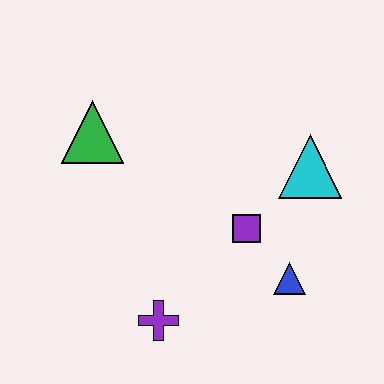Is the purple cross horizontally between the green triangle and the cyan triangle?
Yes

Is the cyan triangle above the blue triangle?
Yes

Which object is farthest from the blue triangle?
The green triangle is farthest from the blue triangle.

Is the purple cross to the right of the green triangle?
Yes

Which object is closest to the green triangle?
The purple square is closest to the green triangle.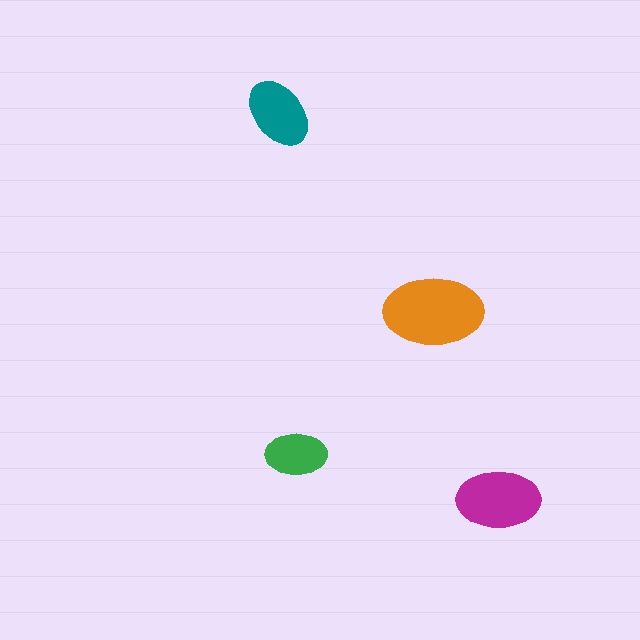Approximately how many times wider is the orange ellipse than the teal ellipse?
About 1.5 times wider.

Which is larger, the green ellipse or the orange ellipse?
The orange one.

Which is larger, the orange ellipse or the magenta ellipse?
The orange one.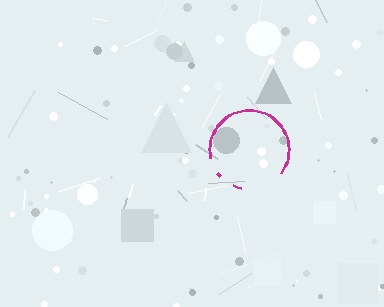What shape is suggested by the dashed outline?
The dashed outline suggests a circle.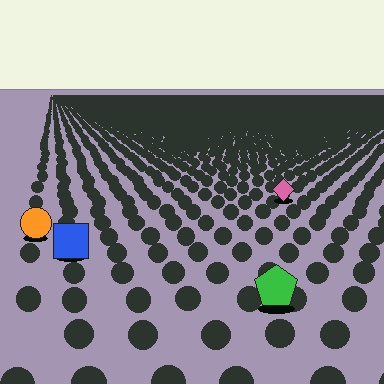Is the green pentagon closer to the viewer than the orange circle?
Yes. The green pentagon is closer — you can tell from the texture gradient: the ground texture is coarser near it.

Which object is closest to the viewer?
The green pentagon is closest. The texture marks near it are larger and more spread out.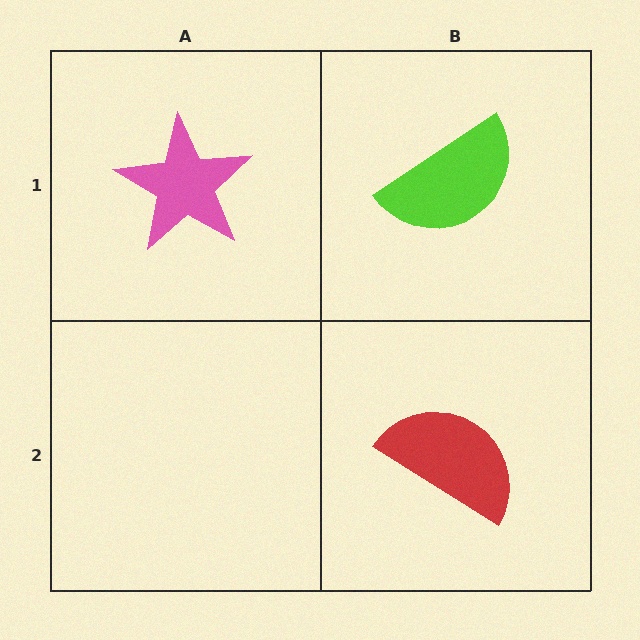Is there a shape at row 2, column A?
No, that cell is empty.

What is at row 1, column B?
A lime semicircle.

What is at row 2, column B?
A red semicircle.